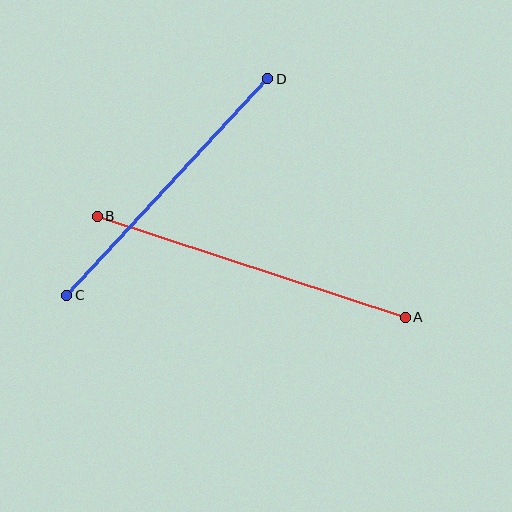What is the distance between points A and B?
The distance is approximately 324 pixels.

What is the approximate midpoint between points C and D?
The midpoint is at approximately (167, 187) pixels.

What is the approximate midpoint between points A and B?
The midpoint is at approximately (251, 267) pixels.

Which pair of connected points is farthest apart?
Points A and B are farthest apart.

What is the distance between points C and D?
The distance is approximately 295 pixels.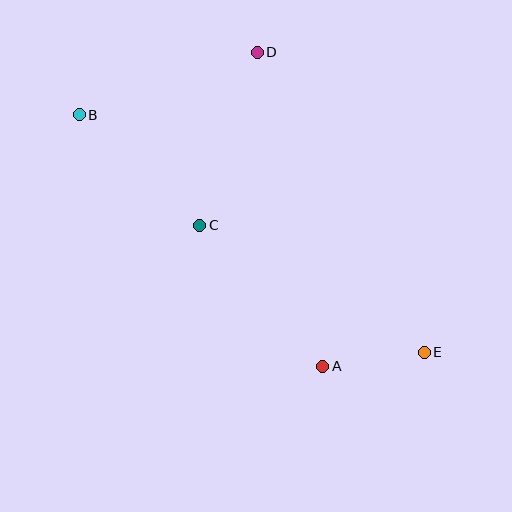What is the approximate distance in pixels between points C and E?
The distance between C and E is approximately 258 pixels.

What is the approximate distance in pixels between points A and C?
The distance between A and C is approximately 187 pixels.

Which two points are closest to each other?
Points A and E are closest to each other.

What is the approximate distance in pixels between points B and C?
The distance between B and C is approximately 164 pixels.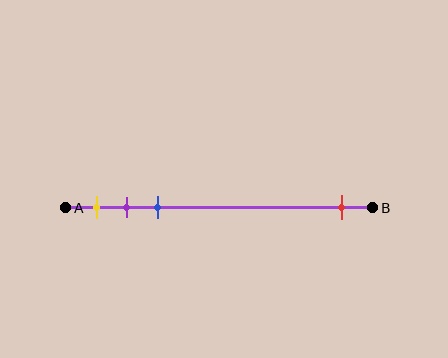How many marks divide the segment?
There are 4 marks dividing the segment.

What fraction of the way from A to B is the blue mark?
The blue mark is approximately 30% (0.3) of the way from A to B.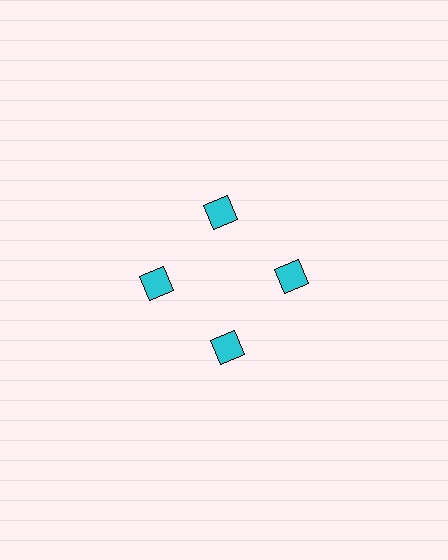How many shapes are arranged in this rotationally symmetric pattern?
There are 4 shapes, arranged in 4 groups of 1.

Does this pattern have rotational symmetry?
Yes, this pattern has 4-fold rotational symmetry. It looks the same after rotating 90 degrees around the center.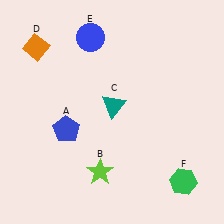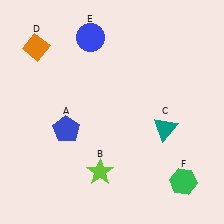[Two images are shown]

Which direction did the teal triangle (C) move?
The teal triangle (C) moved right.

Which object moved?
The teal triangle (C) moved right.